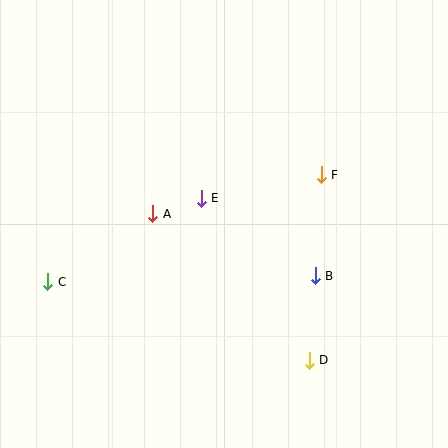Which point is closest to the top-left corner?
Point A is closest to the top-left corner.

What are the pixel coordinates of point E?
Point E is at (201, 198).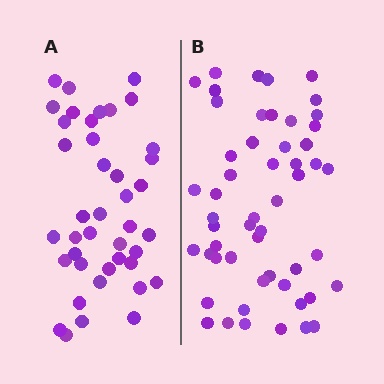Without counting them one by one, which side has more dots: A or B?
Region B (the right region) has more dots.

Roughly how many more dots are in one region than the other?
Region B has roughly 12 or so more dots than region A.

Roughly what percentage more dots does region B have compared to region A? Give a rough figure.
About 30% more.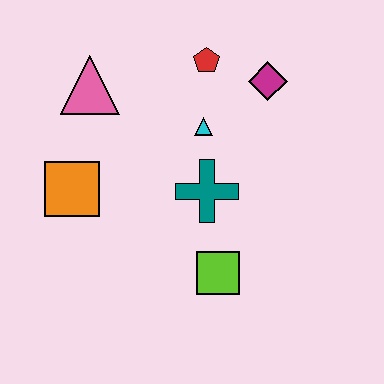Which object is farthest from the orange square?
The magenta diamond is farthest from the orange square.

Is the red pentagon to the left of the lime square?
Yes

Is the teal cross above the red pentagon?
No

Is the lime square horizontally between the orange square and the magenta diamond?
Yes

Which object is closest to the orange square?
The pink triangle is closest to the orange square.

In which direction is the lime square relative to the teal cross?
The lime square is below the teal cross.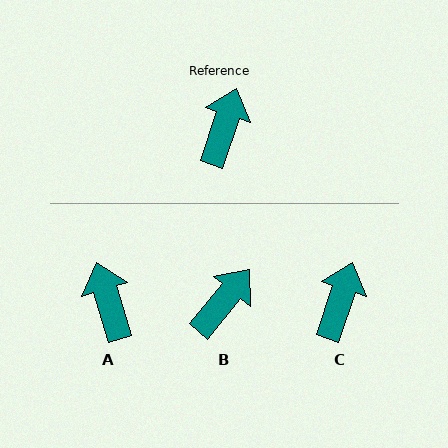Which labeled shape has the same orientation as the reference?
C.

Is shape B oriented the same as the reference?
No, it is off by about 21 degrees.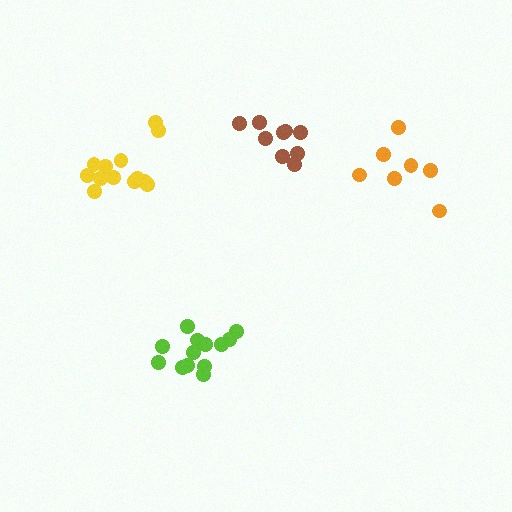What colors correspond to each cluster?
The clusters are colored: brown, orange, lime, yellow.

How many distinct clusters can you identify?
There are 4 distinct clusters.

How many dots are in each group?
Group 1: 9 dots, Group 2: 7 dots, Group 3: 13 dots, Group 4: 13 dots (42 total).